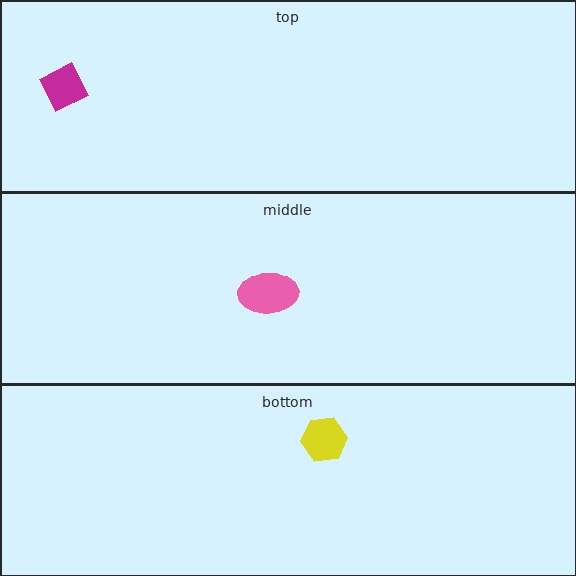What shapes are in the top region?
The magenta diamond.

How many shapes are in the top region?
1.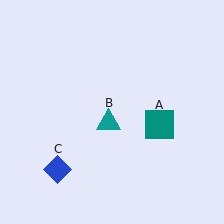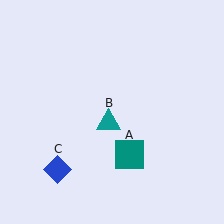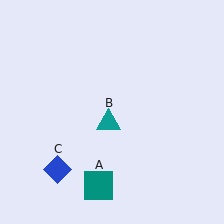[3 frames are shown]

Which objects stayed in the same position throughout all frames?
Teal triangle (object B) and blue diamond (object C) remained stationary.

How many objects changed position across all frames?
1 object changed position: teal square (object A).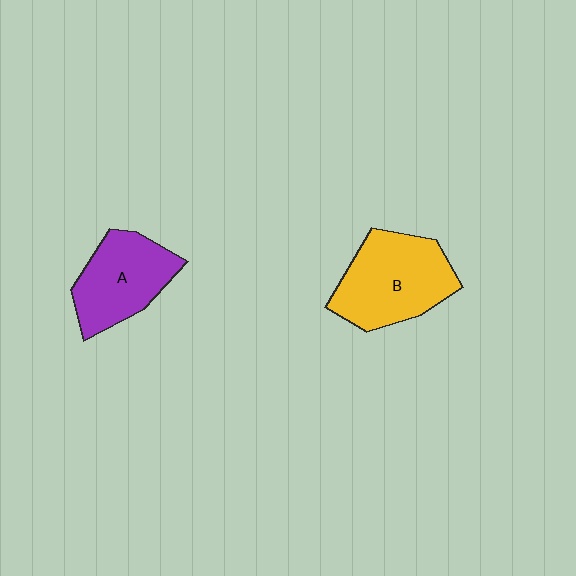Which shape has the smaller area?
Shape A (purple).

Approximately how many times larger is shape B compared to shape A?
Approximately 1.2 times.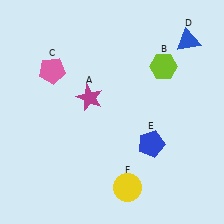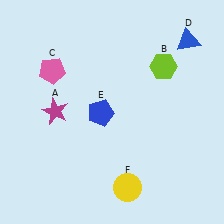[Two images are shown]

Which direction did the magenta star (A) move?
The magenta star (A) moved left.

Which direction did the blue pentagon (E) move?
The blue pentagon (E) moved left.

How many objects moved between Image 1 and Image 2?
2 objects moved between the two images.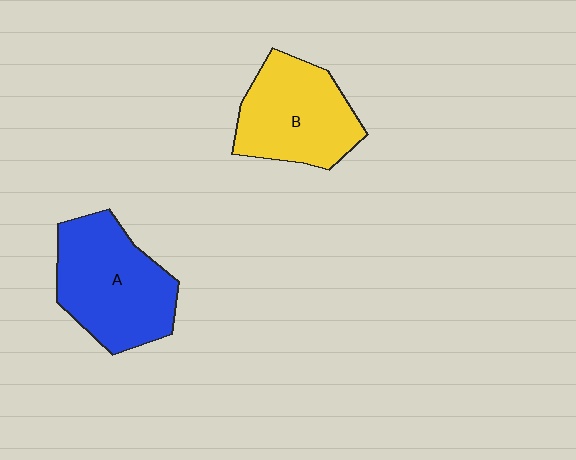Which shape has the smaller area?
Shape B (yellow).